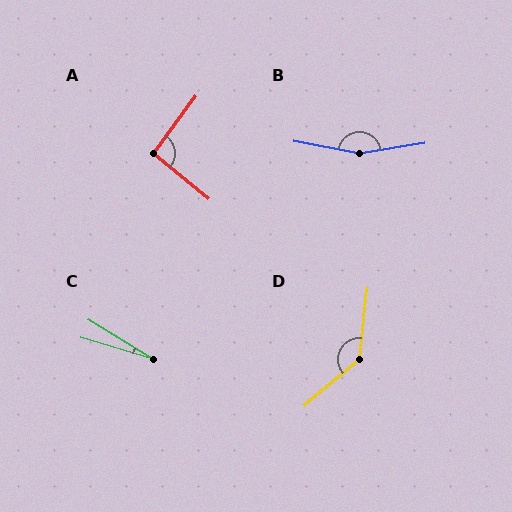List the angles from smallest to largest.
C (15°), A (93°), D (136°), B (160°).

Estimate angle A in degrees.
Approximately 93 degrees.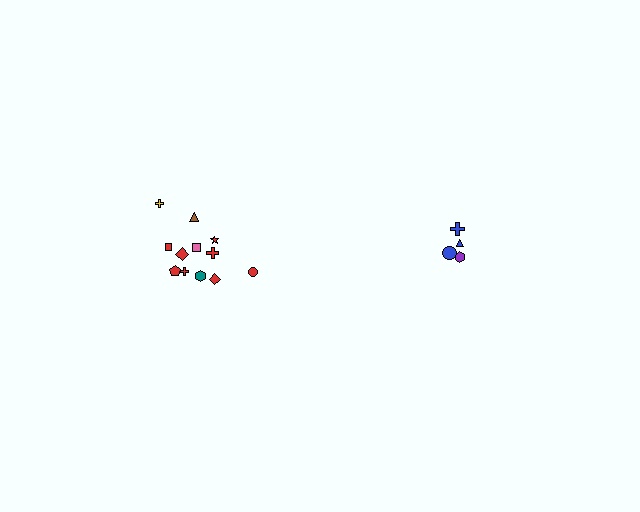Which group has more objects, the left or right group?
The left group.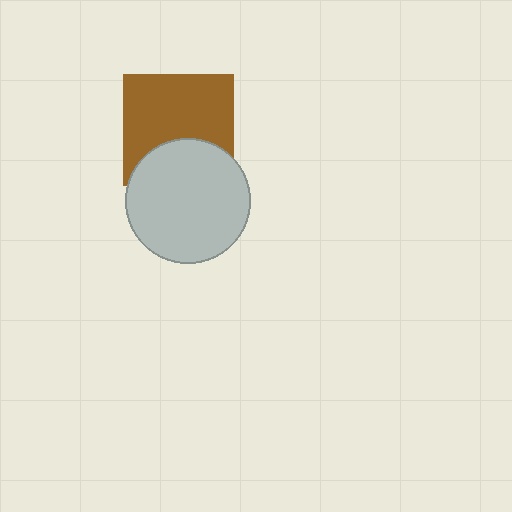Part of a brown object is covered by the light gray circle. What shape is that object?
It is a square.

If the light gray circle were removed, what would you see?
You would see the complete brown square.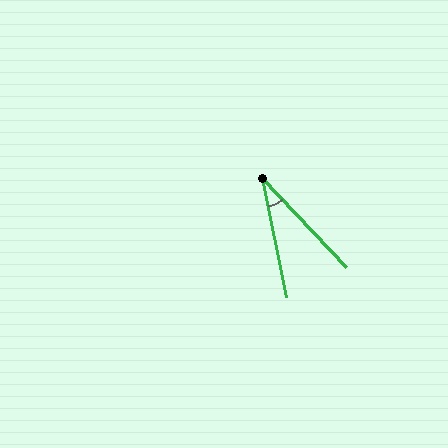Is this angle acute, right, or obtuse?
It is acute.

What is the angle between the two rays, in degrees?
Approximately 32 degrees.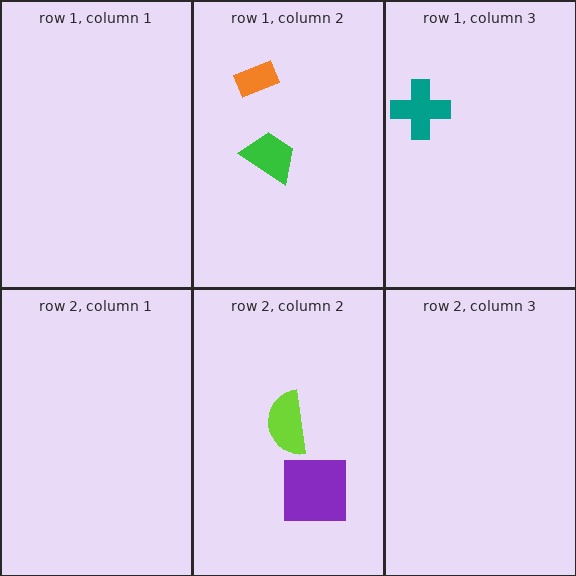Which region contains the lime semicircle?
The row 2, column 2 region.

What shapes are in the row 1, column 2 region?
The green trapezoid, the orange rectangle.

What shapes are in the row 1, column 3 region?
The teal cross.